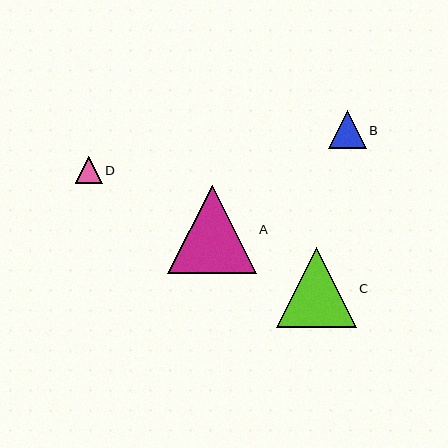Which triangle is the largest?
Triangle A is the largest with a size of approximately 88 pixels.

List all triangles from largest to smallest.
From largest to smallest: A, C, B, D.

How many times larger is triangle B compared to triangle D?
Triangle B is approximately 1.4 times the size of triangle D.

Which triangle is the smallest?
Triangle D is the smallest with a size of approximately 27 pixels.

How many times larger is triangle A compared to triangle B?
Triangle A is approximately 2.3 times the size of triangle B.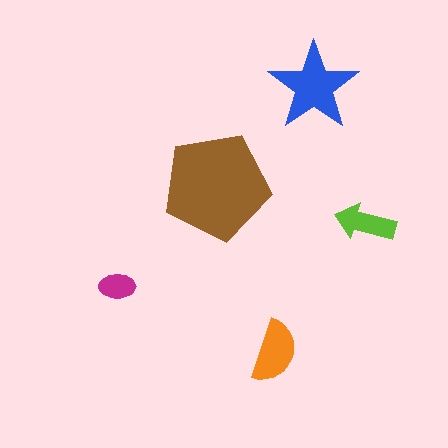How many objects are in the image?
There are 5 objects in the image.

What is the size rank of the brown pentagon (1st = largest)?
1st.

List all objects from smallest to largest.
The magenta ellipse, the lime arrow, the orange semicircle, the blue star, the brown pentagon.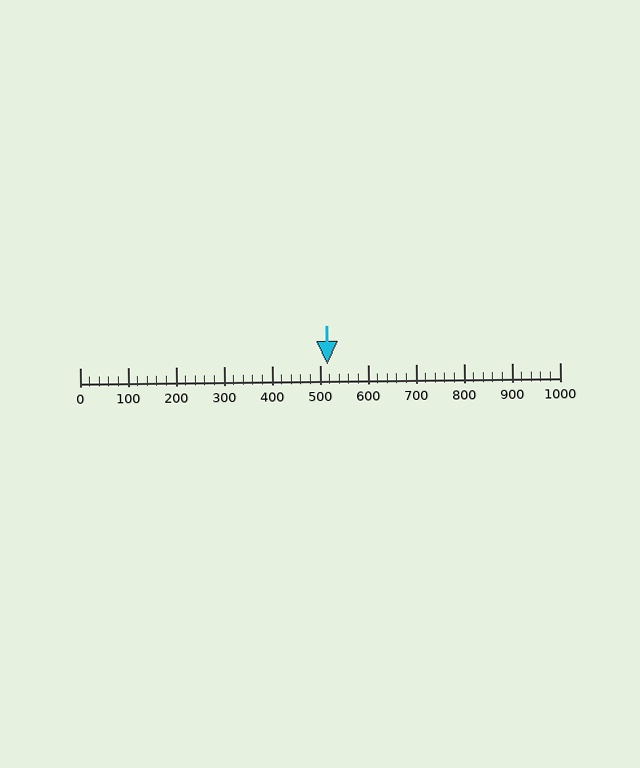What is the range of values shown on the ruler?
The ruler shows values from 0 to 1000.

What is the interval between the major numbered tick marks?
The major tick marks are spaced 100 units apart.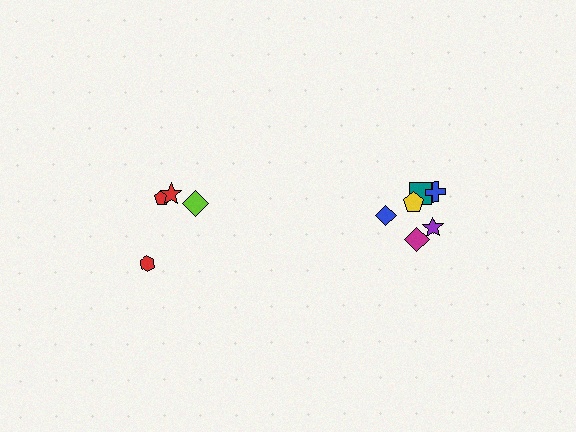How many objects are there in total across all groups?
There are 10 objects.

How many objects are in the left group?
There are 4 objects.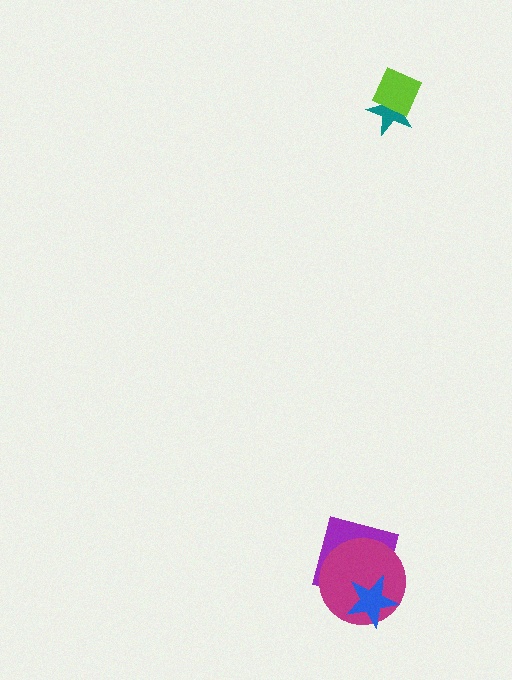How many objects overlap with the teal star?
1 object overlaps with the teal star.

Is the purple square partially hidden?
Yes, it is partially covered by another shape.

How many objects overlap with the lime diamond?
1 object overlaps with the lime diamond.